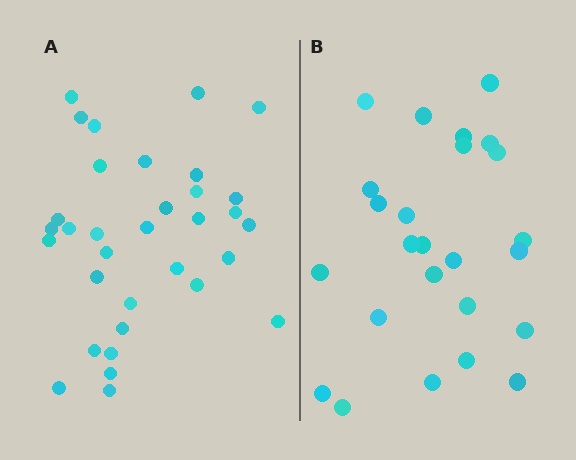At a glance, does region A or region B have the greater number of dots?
Region A (the left region) has more dots.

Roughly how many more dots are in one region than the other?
Region A has roughly 8 or so more dots than region B.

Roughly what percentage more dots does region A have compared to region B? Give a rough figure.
About 30% more.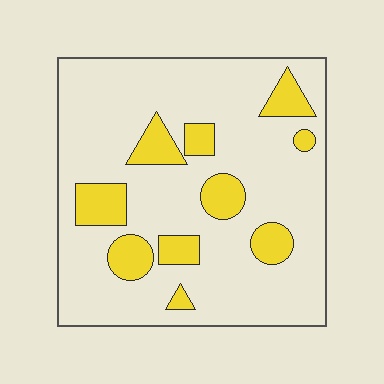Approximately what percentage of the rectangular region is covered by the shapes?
Approximately 20%.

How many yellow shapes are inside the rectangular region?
10.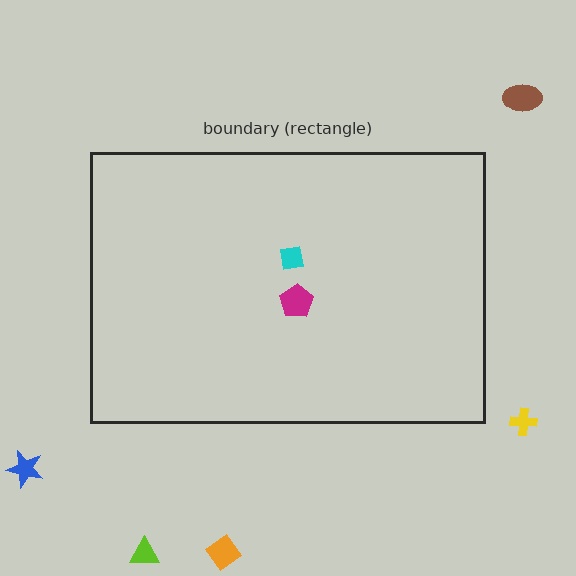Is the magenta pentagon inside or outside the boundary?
Inside.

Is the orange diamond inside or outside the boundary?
Outside.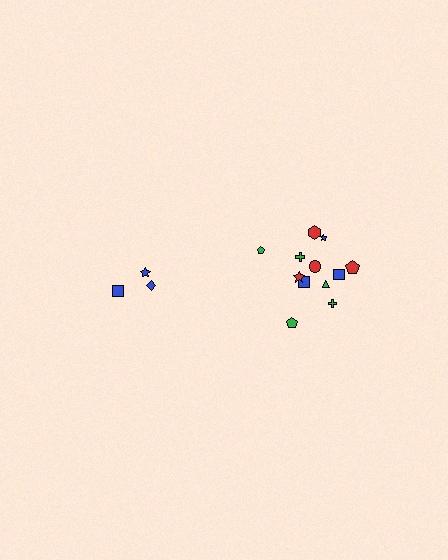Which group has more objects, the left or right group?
The right group.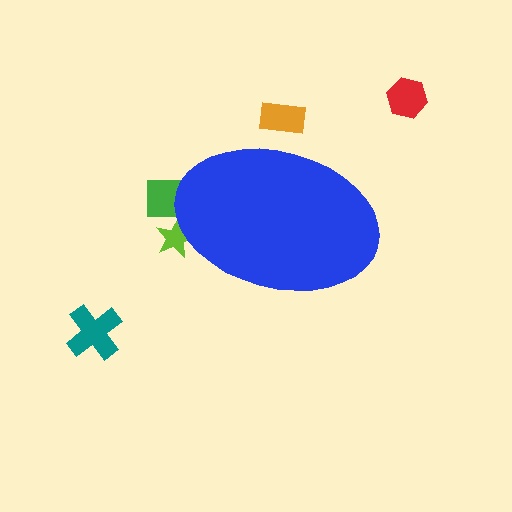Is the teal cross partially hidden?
No, the teal cross is fully visible.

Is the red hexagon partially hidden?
No, the red hexagon is fully visible.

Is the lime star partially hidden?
Yes, the lime star is partially hidden behind the blue ellipse.